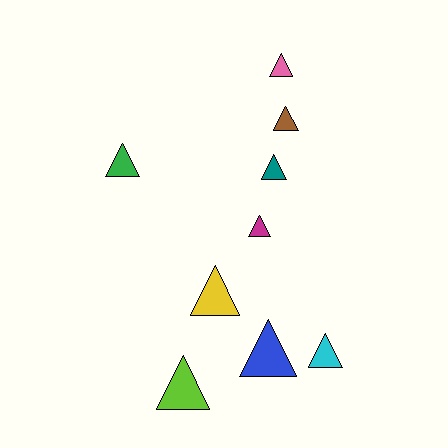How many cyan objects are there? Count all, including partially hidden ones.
There is 1 cyan object.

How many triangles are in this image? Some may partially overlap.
There are 9 triangles.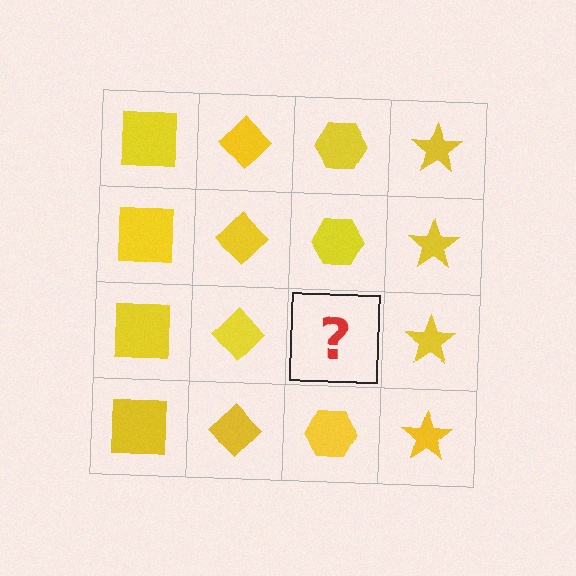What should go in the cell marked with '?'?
The missing cell should contain a yellow hexagon.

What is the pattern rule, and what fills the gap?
The rule is that each column has a consistent shape. The gap should be filled with a yellow hexagon.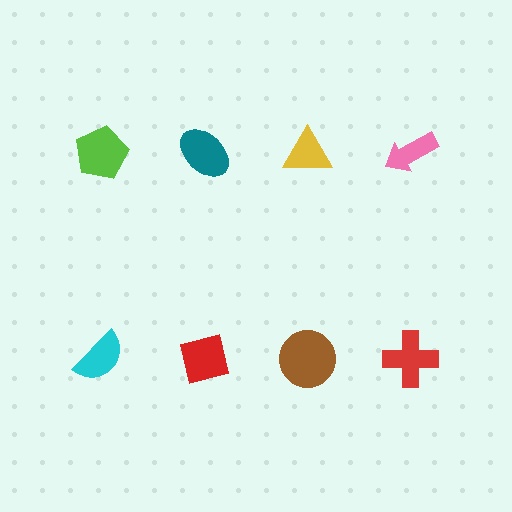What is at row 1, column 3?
A yellow triangle.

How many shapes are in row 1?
4 shapes.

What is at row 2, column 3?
A brown circle.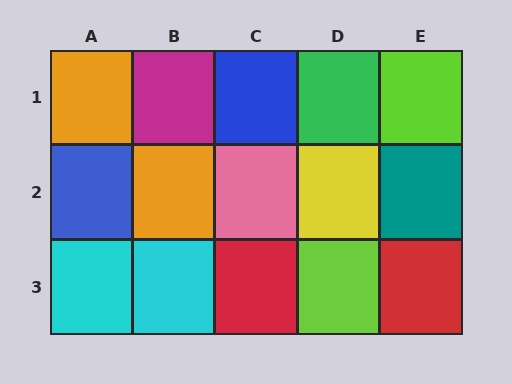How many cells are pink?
1 cell is pink.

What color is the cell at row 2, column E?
Teal.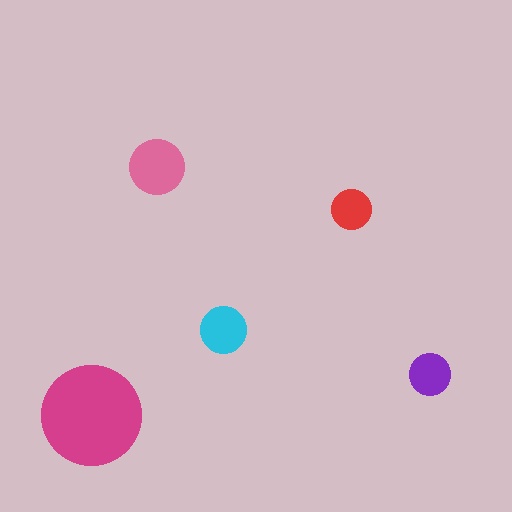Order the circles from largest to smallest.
the magenta one, the pink one, the cyan one, the purple one, the red one.